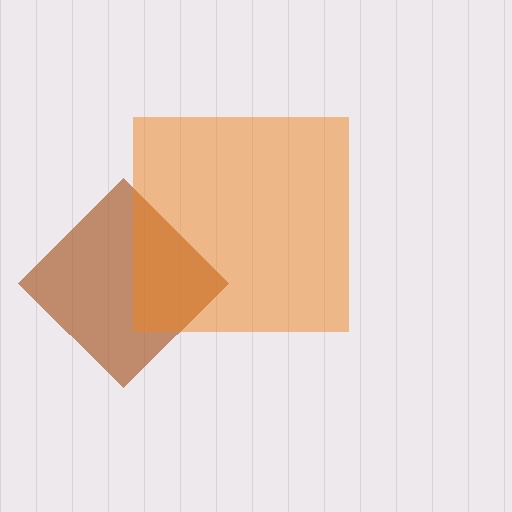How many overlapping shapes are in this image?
There are 2 overlapping shapes in the image.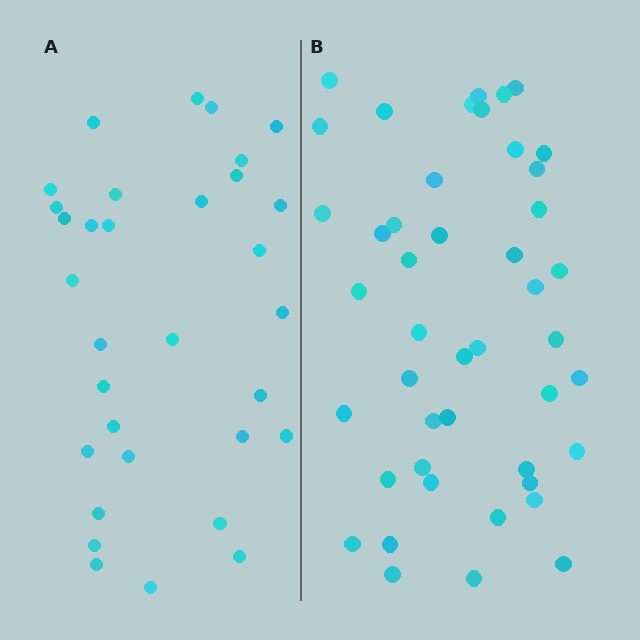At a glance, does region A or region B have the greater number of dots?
Region B (the right region) has more dots.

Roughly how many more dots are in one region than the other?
Region B has approximately 15 more dots than region A.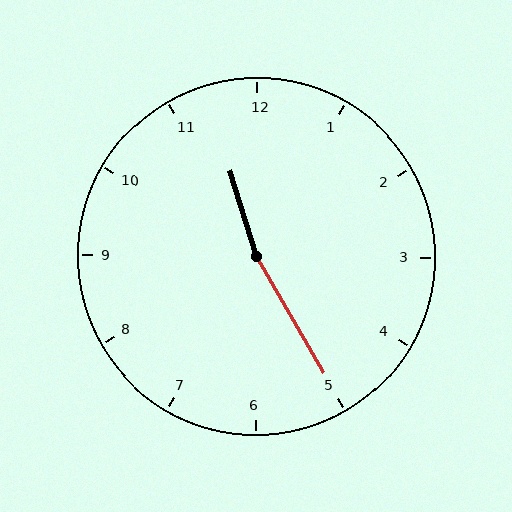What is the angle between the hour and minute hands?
Approximately 168 degrees.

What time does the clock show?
11:25.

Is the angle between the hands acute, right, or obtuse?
It is obtuse.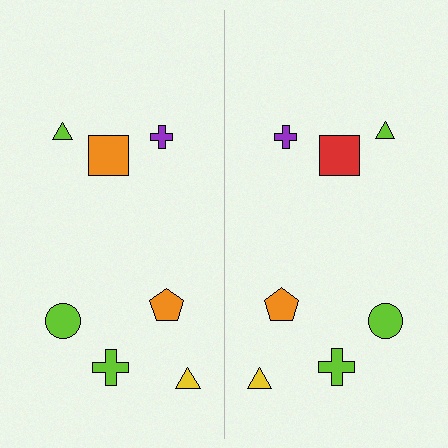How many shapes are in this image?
There are 14 shapes in this image.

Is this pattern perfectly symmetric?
No, the pattern is not perfectly symmetric. The red square on the right side breaks the symmetry — its mirror counterpart is orange.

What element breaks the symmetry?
The red square on the right side breaks the symmetry — its mirror counterpart is orange.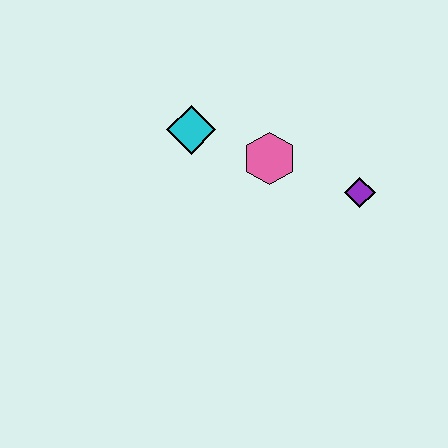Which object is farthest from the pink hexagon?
The purple diamond is farthest from the pink hexagon.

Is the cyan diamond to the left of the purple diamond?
Yes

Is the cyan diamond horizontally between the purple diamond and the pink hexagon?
No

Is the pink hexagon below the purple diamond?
No